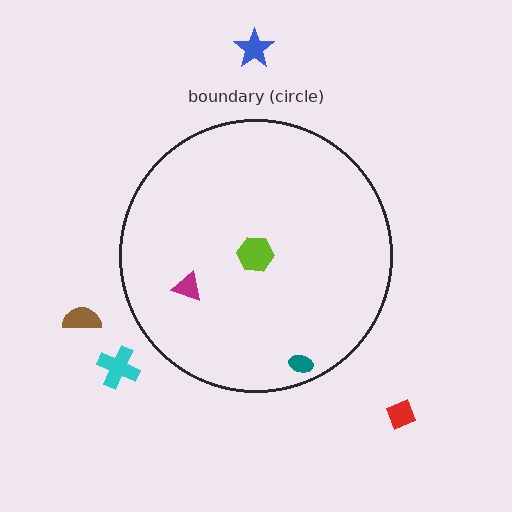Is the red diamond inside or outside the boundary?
Outside.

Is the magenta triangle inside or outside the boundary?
Inside.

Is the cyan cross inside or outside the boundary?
Outside.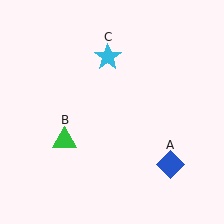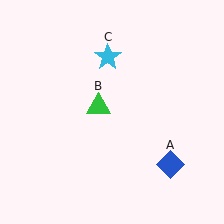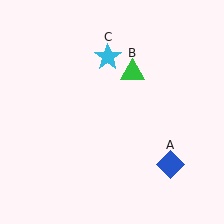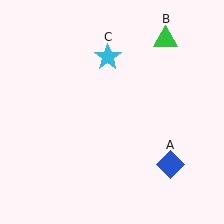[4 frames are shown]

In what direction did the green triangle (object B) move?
The green triangle (object B) moved up and to the right.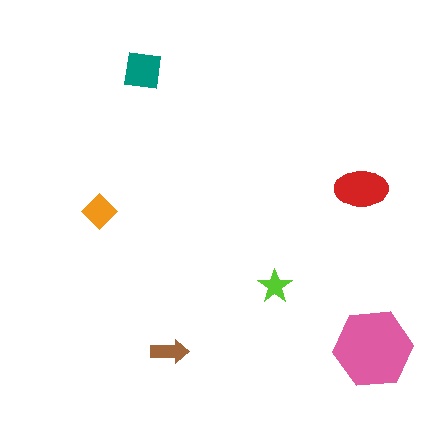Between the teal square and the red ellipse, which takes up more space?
The red ellipse.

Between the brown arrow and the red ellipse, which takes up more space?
The red ellipse.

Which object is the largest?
The pink hexagon.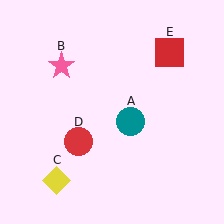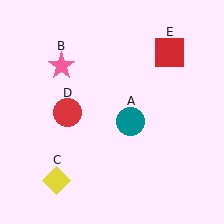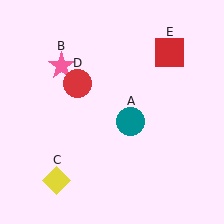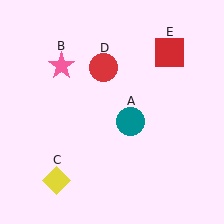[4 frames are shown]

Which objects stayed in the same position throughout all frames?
Teal circle (object A) and pink star (object B) and yellow diamond (object C) and red square (object E) remained stationary.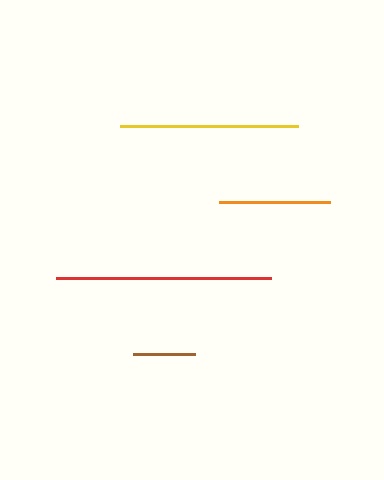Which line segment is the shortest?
The brown line is the shortest at approximately 62 pixels.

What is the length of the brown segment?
The brown segment is approximately 62 pixels long.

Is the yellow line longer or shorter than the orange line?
The yellow line is longer than the orange line.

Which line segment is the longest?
The red line is the longest at approximately 215 pixels.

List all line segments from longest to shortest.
From longest to shortest: red, yellow, orange, brown.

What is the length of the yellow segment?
The yellow segment is approximately 177 pixels long.